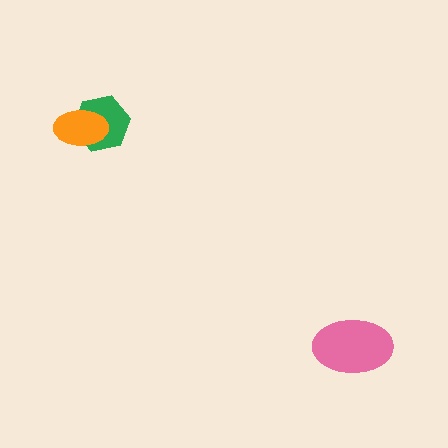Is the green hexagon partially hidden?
Yes, it is partially covered by another shape.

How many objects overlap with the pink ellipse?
0 objects overlap with the pink ellipse.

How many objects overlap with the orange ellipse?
1 object overlaps with the orange ellipse.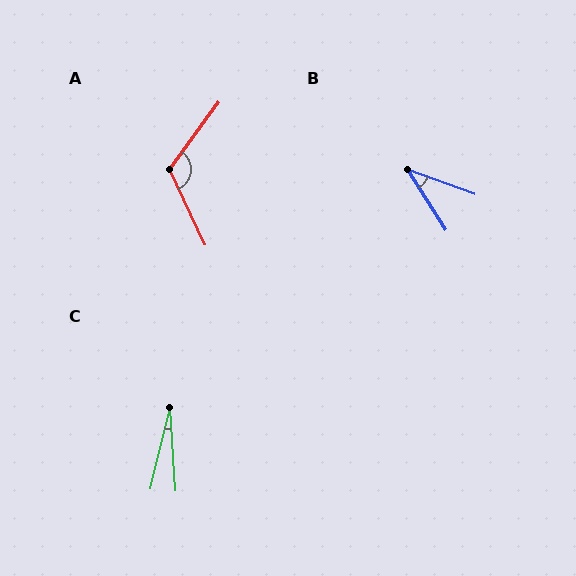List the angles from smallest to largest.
C (18°), B (37°), A (118°).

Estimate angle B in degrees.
Approximately 37 degrees.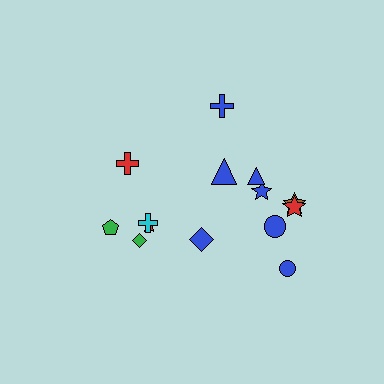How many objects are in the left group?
There are 6 objects.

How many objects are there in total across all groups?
There are 14 objects.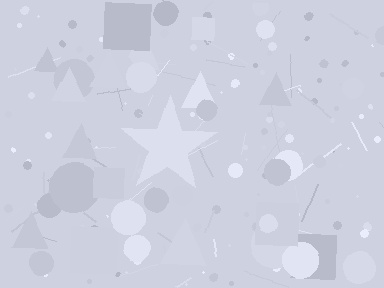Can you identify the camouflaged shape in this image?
The camouflaged shape is a star.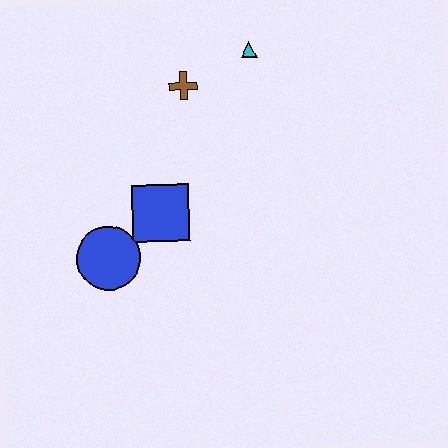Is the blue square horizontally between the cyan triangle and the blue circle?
Yes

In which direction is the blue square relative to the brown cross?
The blue square is below the brown cross.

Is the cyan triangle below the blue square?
No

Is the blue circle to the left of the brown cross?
Yes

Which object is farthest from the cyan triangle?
The blue circle is farthest from the cyan triangle.